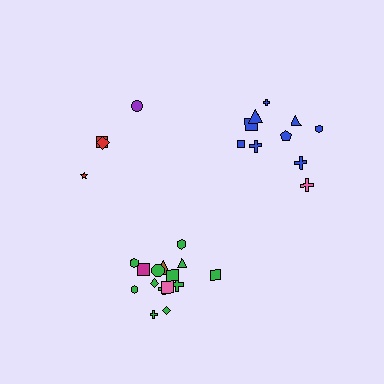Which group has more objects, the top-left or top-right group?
The top-right group.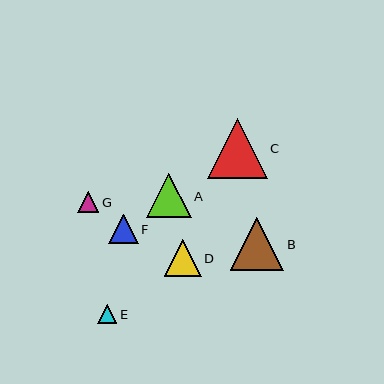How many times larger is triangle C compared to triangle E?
Triangle C is approximately 3.1 times the size of triangle E.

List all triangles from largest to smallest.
From largest to smallest: C, B, A, D, F, G, E.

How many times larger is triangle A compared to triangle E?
Triangle A is approximately 2.3 times the size of triangle E.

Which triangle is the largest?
Triangle C is the largest with a size of approximately 60 pixels.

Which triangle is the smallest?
Triangle E is the smallest with a size of approximately 20 pixels.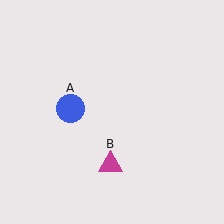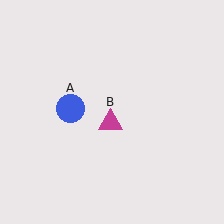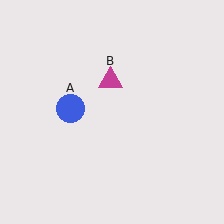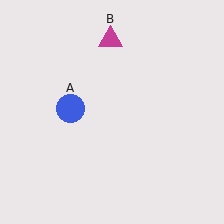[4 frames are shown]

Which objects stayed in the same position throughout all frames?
Blue circle (object A) remained stationary.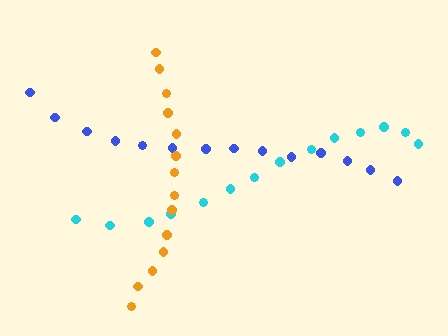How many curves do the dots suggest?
There are 3 distinct paths.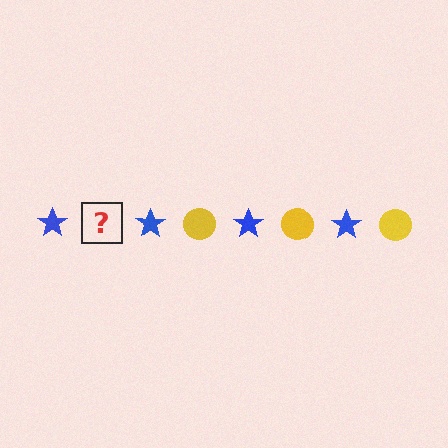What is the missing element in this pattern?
The missing element is a yellow circle.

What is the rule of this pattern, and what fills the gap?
The rule is that the pattern alternates between blue star and yellow circle. The gap should be filled with a yellow circle.